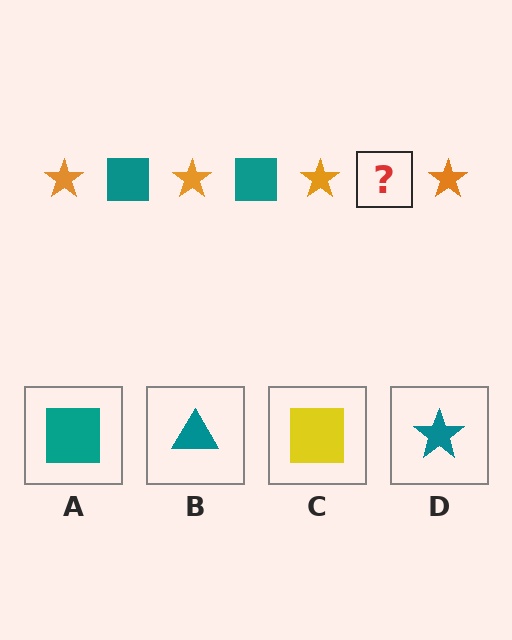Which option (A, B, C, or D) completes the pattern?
A.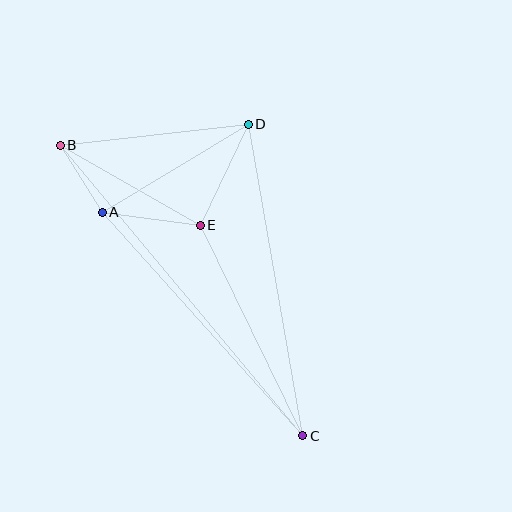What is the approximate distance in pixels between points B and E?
The distance between B and E is approximately 161 pixels.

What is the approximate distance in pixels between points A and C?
The distance between A and C is approximately 300 pixels.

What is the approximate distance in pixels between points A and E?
The distance between A and E is approximately 99 pixels.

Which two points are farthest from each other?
Points B and C are farthest from each other.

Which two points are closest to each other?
Points A and B are closest to each other.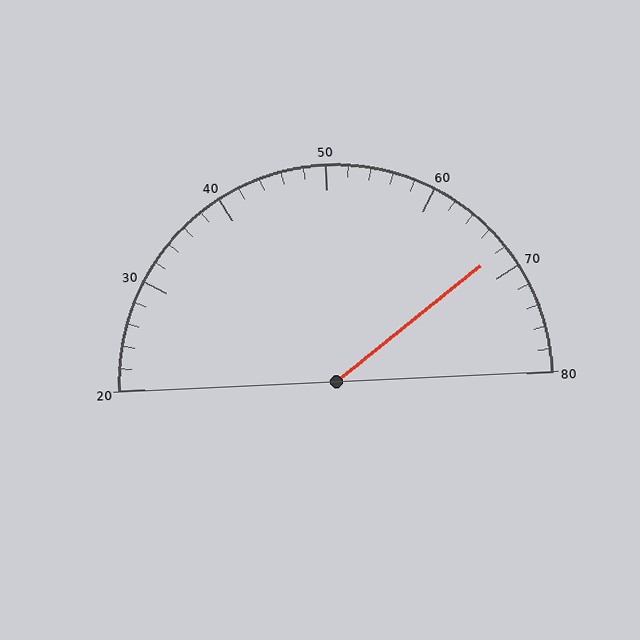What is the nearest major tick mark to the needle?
The nearest major tick mark is 70.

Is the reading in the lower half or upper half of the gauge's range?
The reading is in the upper half of the range (20 to 80).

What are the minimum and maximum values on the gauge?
The gauge ranges from 20 to 80.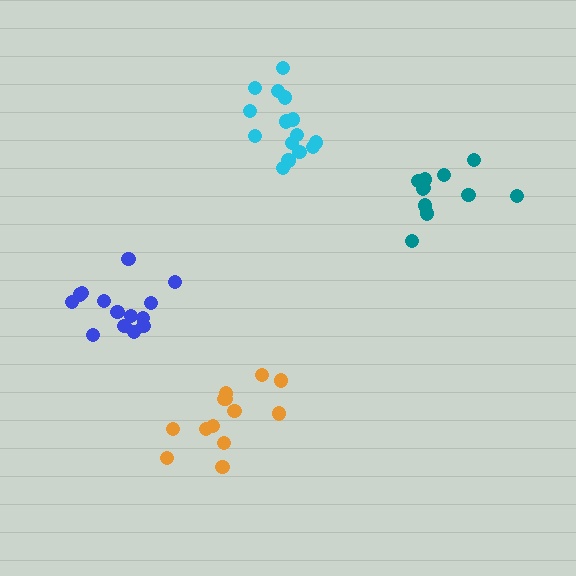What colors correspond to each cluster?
The clusters are colored: orange, teal, cyan, blue.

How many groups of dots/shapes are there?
There are 4 groups.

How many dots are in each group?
Group 1: 13 dots, Group 2: 11 dots, Group 3: 15 dots, Group 4: 14 dots (53 total).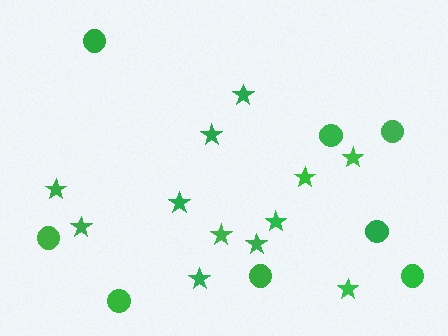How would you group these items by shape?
There are 2 groups: one group of stars (12) and one group of circles (8).